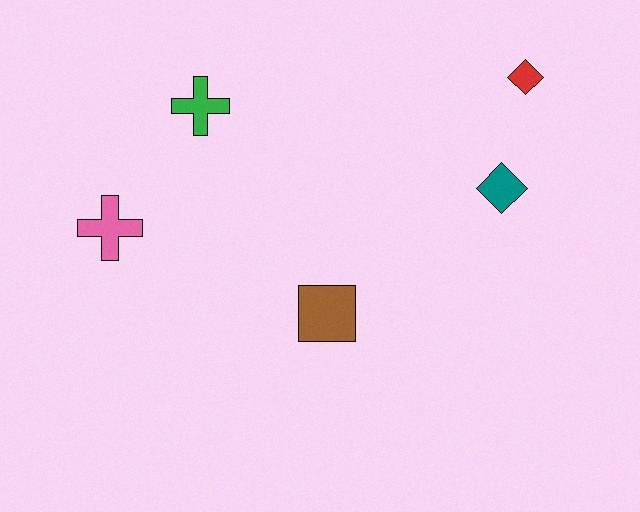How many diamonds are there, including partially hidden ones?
There are 2 diamonds.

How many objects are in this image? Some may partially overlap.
There are 5 objects.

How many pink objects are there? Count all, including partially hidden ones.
There is 1 pink object.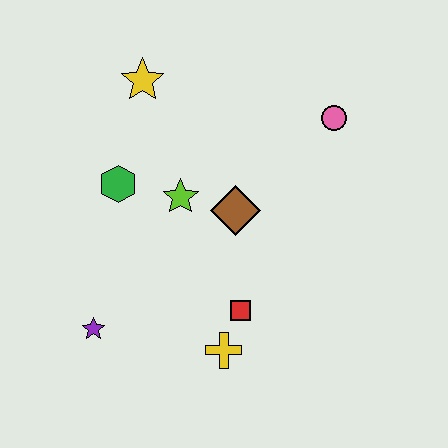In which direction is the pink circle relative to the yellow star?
The pink circle is to the right of the yellow star.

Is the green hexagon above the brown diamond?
Yes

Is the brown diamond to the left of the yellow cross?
No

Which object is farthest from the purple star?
The pink circle is farthest from the purple star.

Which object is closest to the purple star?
The yellow cross is closest to the purple star.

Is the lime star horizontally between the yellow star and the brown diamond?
Yes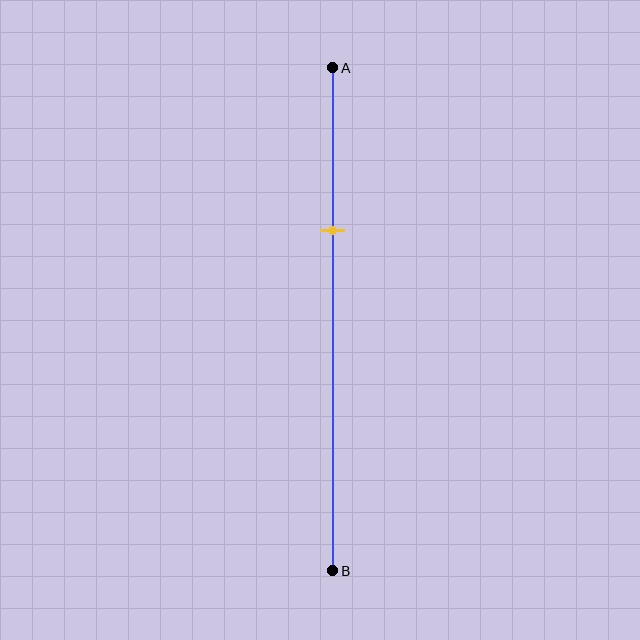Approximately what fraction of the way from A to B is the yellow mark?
The yellow mark is approximately 30% of the way from A to B.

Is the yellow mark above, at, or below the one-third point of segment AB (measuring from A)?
The yellow mark is approximately at the one-third point of segment AB.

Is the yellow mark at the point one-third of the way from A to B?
Yes, the mark is approximately at the one-third point.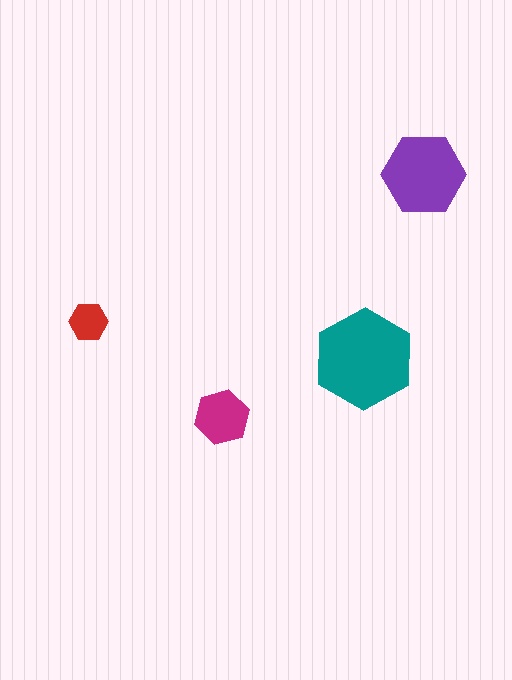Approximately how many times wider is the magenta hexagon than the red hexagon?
About 1.5 times wider.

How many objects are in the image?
There are 4 objects in the image.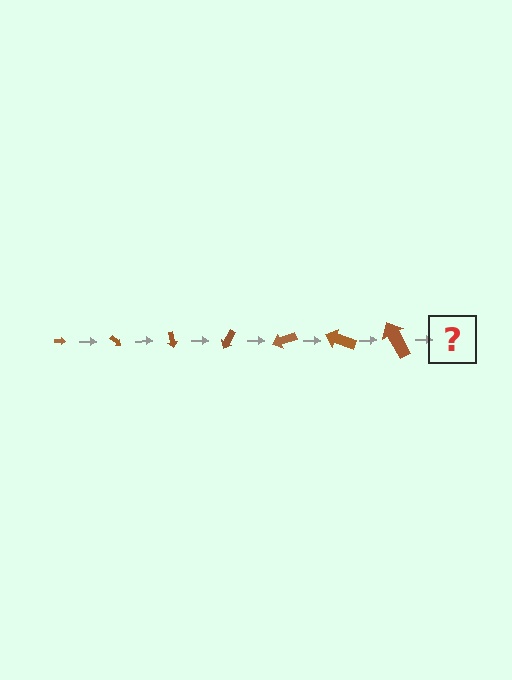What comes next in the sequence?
The next element should be an arrow, larger than the previous one and rotated 280 degrees from the start.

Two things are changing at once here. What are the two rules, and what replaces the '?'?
The two rules are that the arrow grows larger each step and it rotates 40 degrees each step. The '?' should be an arrow, larger than the previous one and rotated 280 degrees from the start.